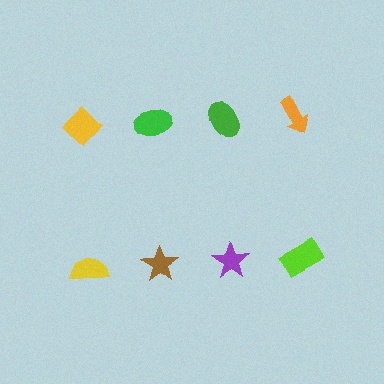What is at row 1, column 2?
A green ellipse.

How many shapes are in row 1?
4 shapes.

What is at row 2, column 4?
A lime rectangle.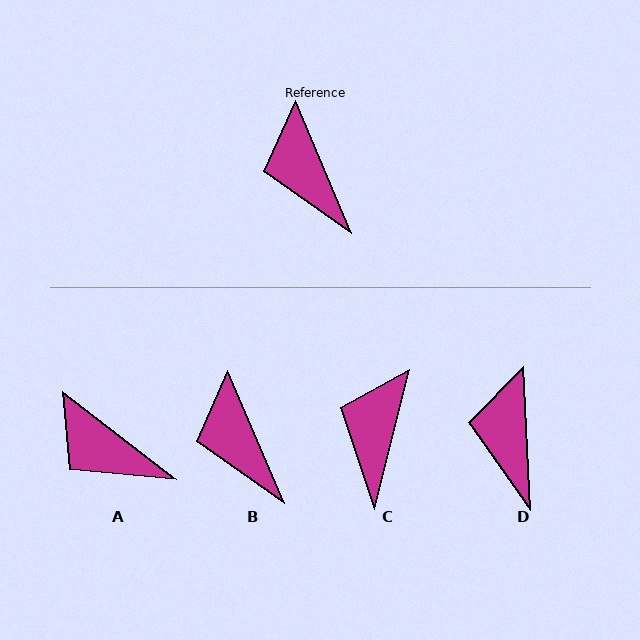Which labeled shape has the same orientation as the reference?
B.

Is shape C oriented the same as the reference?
No, it is off by about 37 degrees.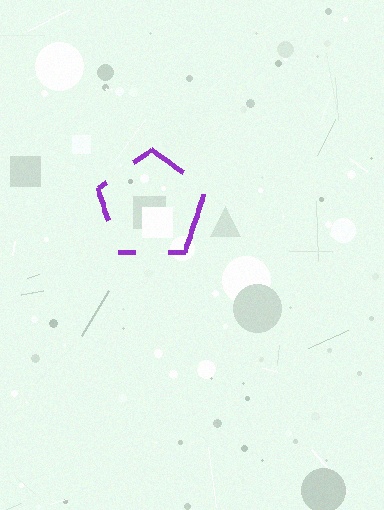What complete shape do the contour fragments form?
The contour fragments form a pentagon.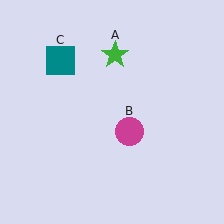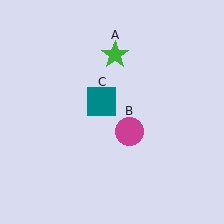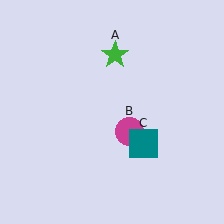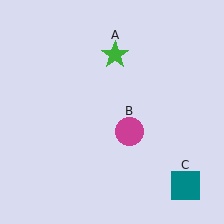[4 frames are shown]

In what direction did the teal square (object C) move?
The teal square (object C) moved down and to the right.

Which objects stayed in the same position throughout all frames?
Green star (object A) and magenta circle (object B) remained stationary.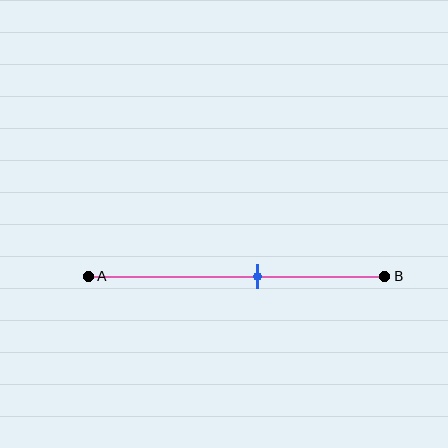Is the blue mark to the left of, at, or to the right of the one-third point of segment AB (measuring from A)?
The blue mark is to the right of the one-third point of segment AB.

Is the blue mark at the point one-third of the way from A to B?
No, the mark is at about 55% from A, not at the 33% one-third point.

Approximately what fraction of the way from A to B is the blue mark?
The blue mark is approximately 55% of the way from A to B.